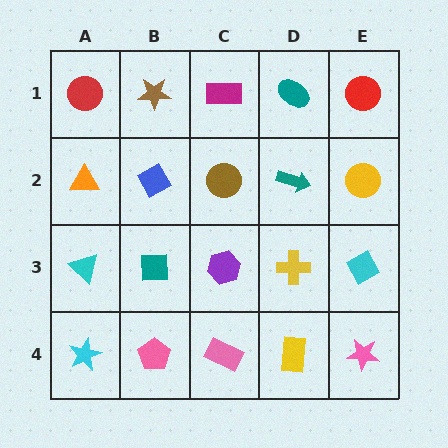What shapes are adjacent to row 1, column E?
A yellow circle (row 2, column E), a teal ellipse (row 1, column D).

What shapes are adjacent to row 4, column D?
A yellow cross (row 3, column D), a pink rectangle (row 4, column C), a pink star (row 4, column E).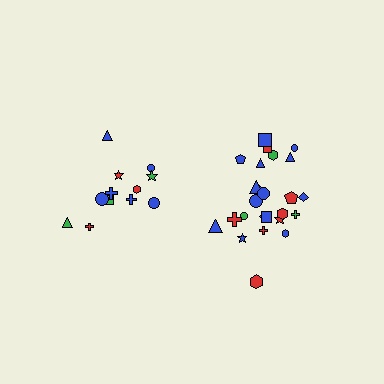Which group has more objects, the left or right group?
The right group.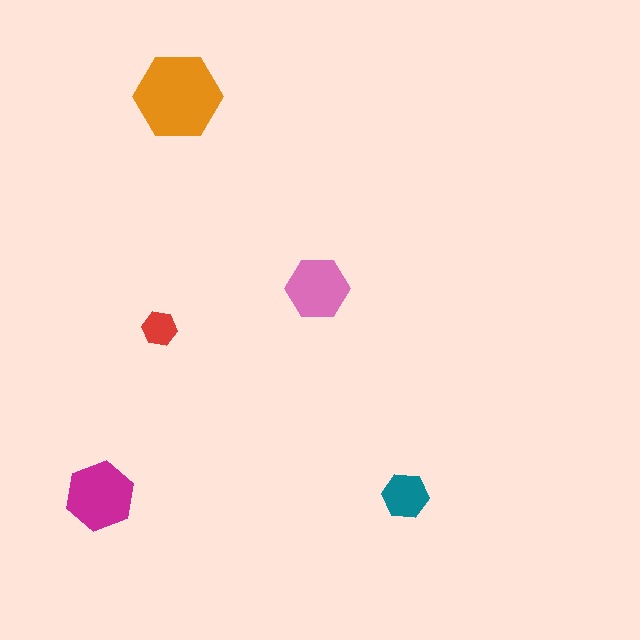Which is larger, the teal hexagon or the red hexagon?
The teal one.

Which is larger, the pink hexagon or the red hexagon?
The pink one.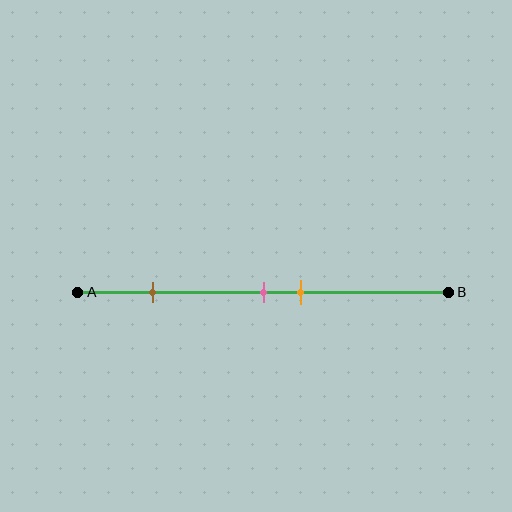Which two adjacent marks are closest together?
The pink and orange marks are the closest adjacent pair.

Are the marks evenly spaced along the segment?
No, the marks are not evenly spaced.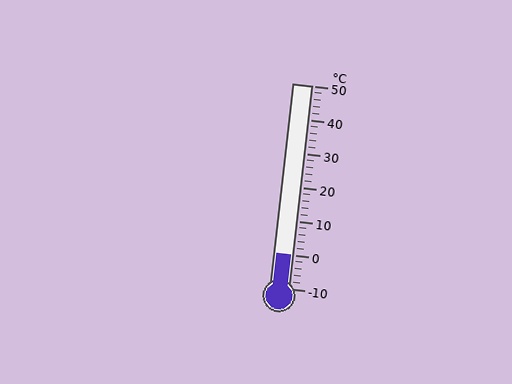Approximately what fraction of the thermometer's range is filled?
The thermometer is filled to approximately 15% of its range.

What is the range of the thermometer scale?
The thermometer scale ranges from -10°C to 50°C.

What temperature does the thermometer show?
The thermometer shows approximately 0°C.